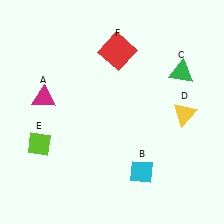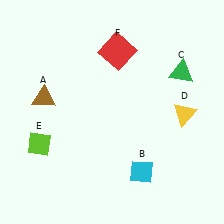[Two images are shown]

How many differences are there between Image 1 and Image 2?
There is 1 difference between the two images.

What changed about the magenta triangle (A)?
In Image 1, A is magenta. In Image 2, it changed to brown.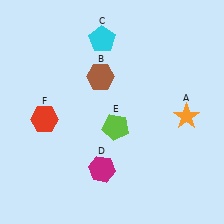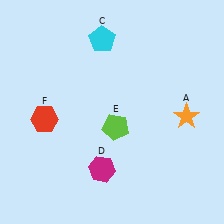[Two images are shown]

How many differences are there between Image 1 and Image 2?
There is 1 difference between the two images.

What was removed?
The brown hexagon (B) was removed in Image 2.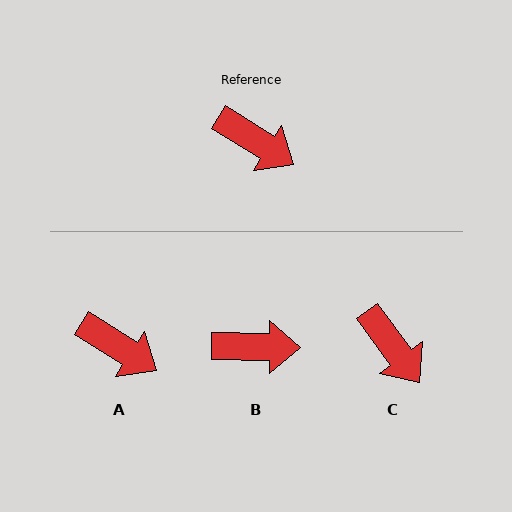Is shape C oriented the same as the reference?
No, it is off by about 21 degrees.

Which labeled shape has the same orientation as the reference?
A.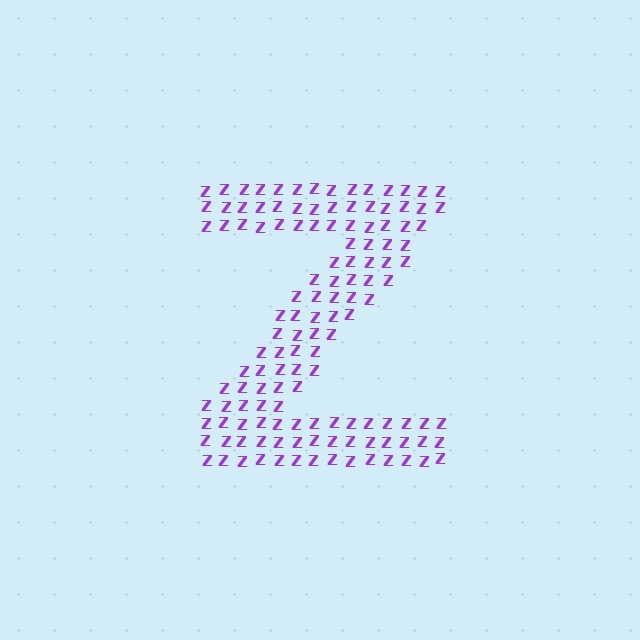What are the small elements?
The small elements are letter Z's.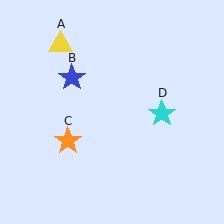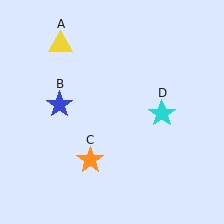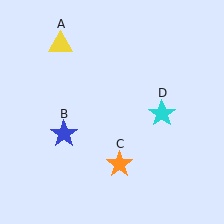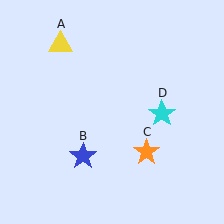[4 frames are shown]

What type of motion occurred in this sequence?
The blue star (object B), orange star (object C) rotated counterclockwise around the center of the scene.